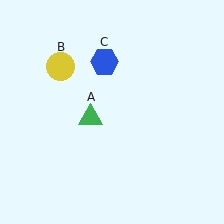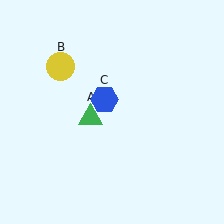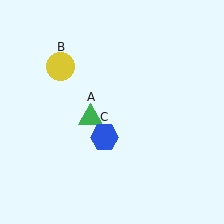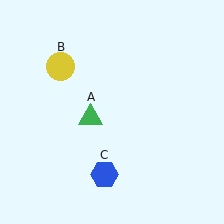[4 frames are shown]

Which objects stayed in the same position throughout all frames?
Green triangle (object A) and yellow circle (object B) remained stationary.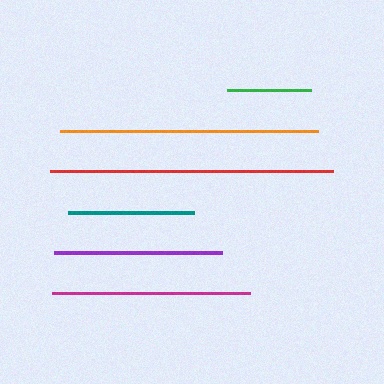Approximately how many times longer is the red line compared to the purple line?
The red line is approximately 1.7 times the length of the purple line.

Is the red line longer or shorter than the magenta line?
The red line is longer than the magenta line.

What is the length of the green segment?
The green segment is approximately 84 pixels long.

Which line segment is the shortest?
The green line is the shortest at approximately 84 pixels.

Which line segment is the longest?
The red line is the longest at approximately 283 pixels.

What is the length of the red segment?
The red segment is approximately 283 pixels long.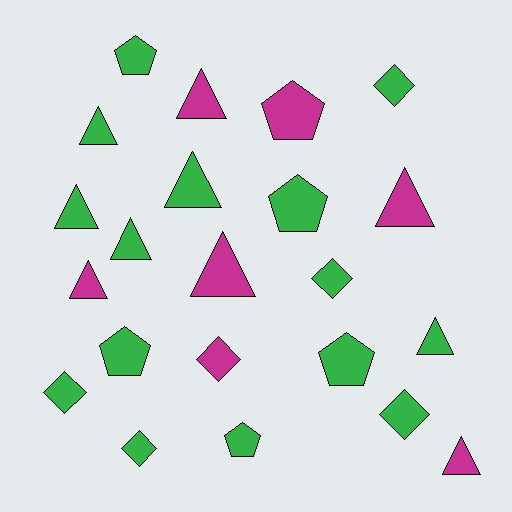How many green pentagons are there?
There are 5 green pentagons.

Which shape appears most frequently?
Triangle, with 10 objects.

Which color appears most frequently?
Green, with 15 objects.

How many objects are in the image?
There are 22 objects.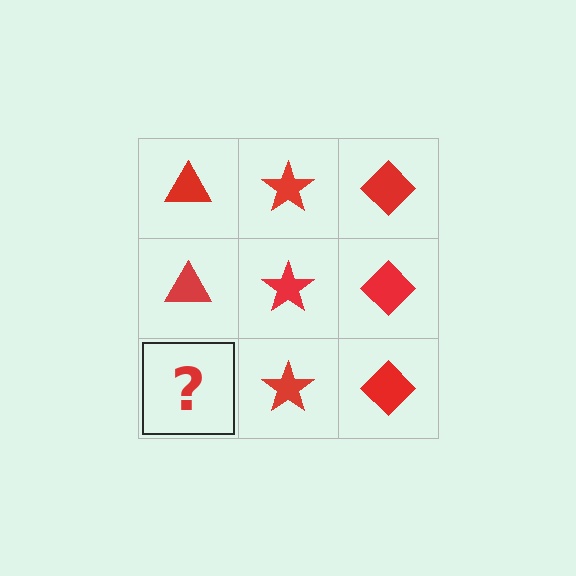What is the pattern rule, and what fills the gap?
The rule is that each column has a consistent shape. The gap should be filled with a red triangle.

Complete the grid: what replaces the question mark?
The question mark should be replaced with a red triangle.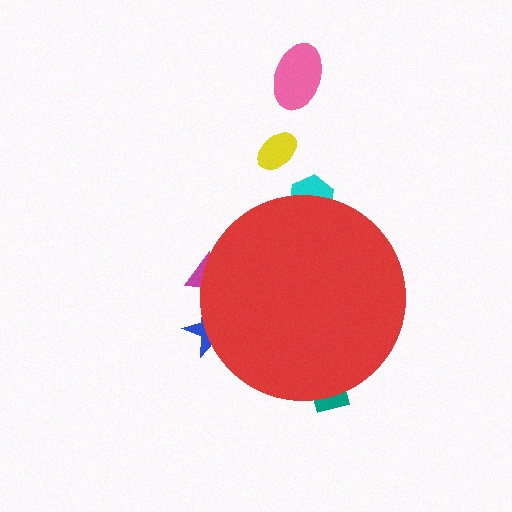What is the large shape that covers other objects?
A red circle.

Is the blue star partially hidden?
Yes, the blue star is partially hidden behind the red circle.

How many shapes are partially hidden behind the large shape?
4 shapes are partially hidden.